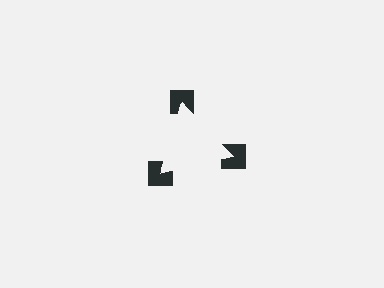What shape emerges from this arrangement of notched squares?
An illusory triangle — its edges are inferred from the aligned wedge cuts in the notched squares, not physically drawn.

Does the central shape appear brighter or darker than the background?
It typically appears slightly brighter than the background, even though no actual brightness change is drawn.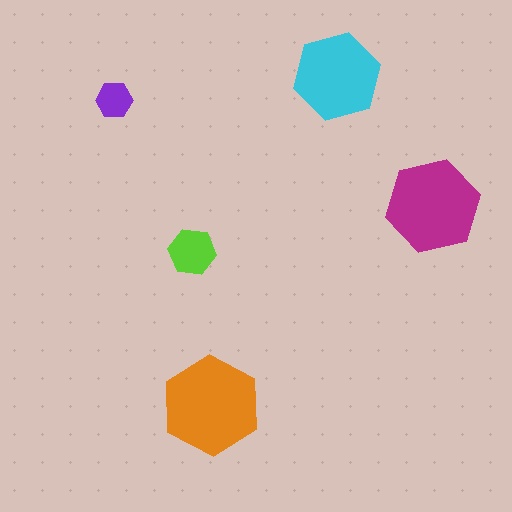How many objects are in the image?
There are 5 objects in the image.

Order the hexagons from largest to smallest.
the orange one, the magenta one, the cyan one, the lime one, the purple one.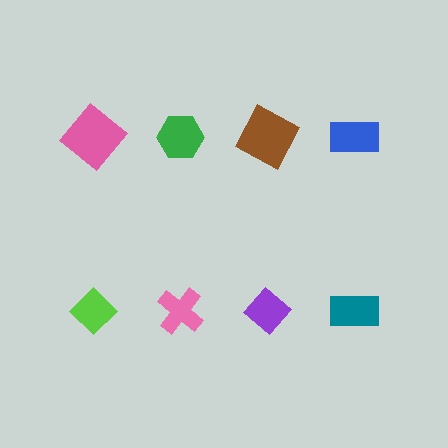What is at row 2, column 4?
A teal rectangle.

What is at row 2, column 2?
A pink cross.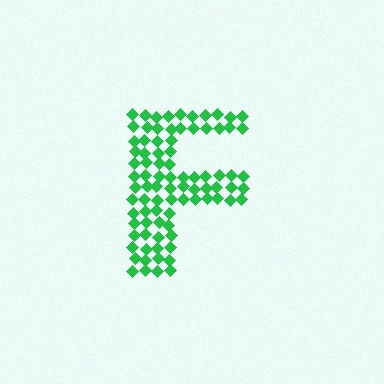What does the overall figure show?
The overall figure shows the letter F.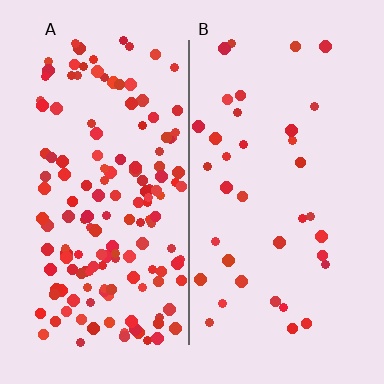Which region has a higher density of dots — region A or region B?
A (the left).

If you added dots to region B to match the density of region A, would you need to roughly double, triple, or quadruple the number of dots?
Approximately quadruple.